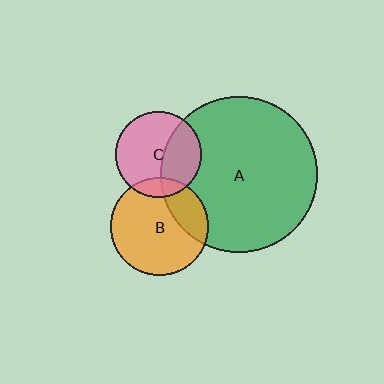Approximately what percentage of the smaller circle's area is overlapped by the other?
Approximately 15%.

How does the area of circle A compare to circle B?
Approximately 2.6 times.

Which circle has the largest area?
Circle A (green).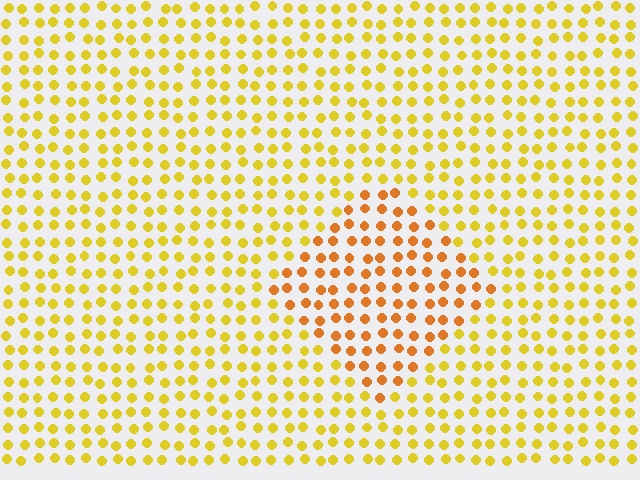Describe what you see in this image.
The image is filled with small yellow elements in a uniform arrangement. A diamond-shaped region is visible where the elements are tinted to a slightly different hue, forming a subtle color boundary.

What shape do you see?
I see a diamond.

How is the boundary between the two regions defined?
The boundary is defined purely by a slight shift in hue (about 28 degrees). Spacing, size, and orientation are identical on both sides.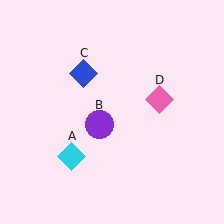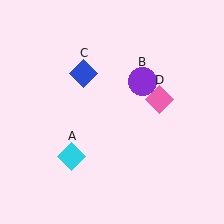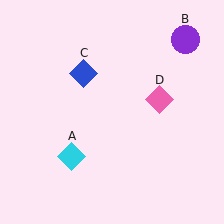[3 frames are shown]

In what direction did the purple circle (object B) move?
The purple circle (object B) moved up and to the right.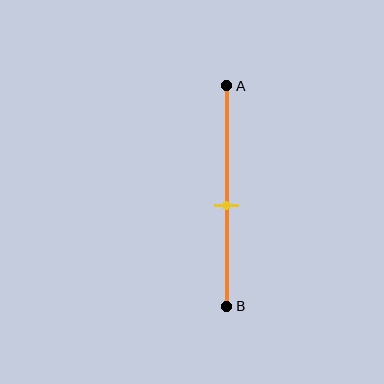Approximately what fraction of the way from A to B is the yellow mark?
The yellow mark is approximately 55% of the way from A to B.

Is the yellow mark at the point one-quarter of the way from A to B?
No, the mark is at about 55% from A, not at the 25% one-quarter point.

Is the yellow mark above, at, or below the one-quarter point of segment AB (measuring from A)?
The yellow mark is below the one-quarter point of segment AB.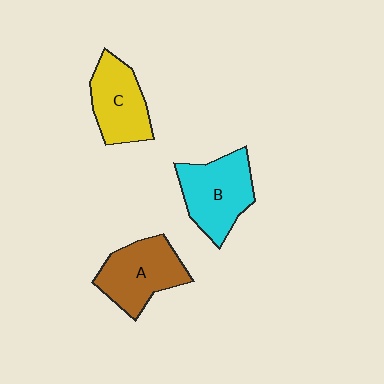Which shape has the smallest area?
Shape C (yellow).